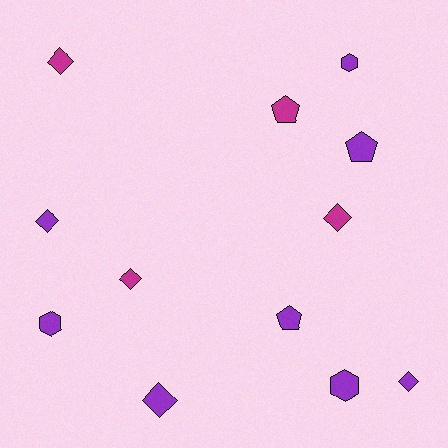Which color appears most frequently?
Purple, with 8 objects.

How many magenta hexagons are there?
There are no magenta hexagons.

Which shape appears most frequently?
Diamond, with 6 objects.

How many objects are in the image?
There are 12 objects.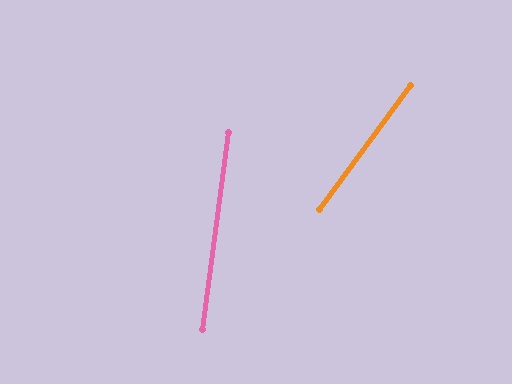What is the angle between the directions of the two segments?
Approximately 28 degrees.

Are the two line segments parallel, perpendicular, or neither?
Neither parallel nor perpendicular — they differ by about 28°.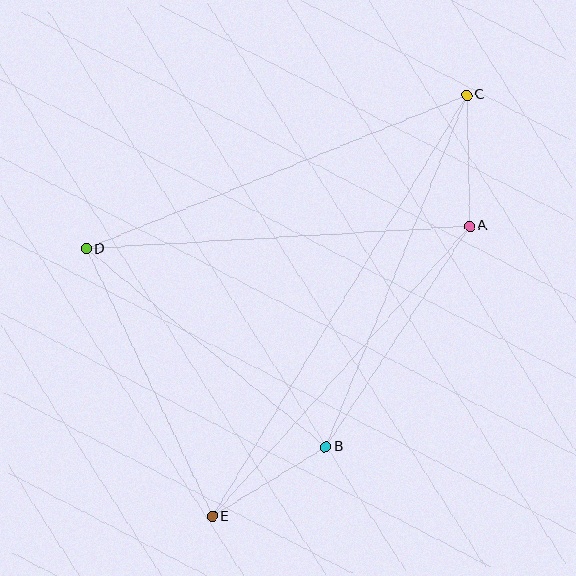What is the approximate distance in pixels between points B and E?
The distance between B and E is approximately 133 pixels.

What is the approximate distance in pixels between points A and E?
The distance between A and E is approximately 388 pixels.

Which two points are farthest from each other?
Points C and E are farthest from each other.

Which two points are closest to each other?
Points A and C are closest to each other.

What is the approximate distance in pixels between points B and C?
The distance between B and C is approximately 379 pixels.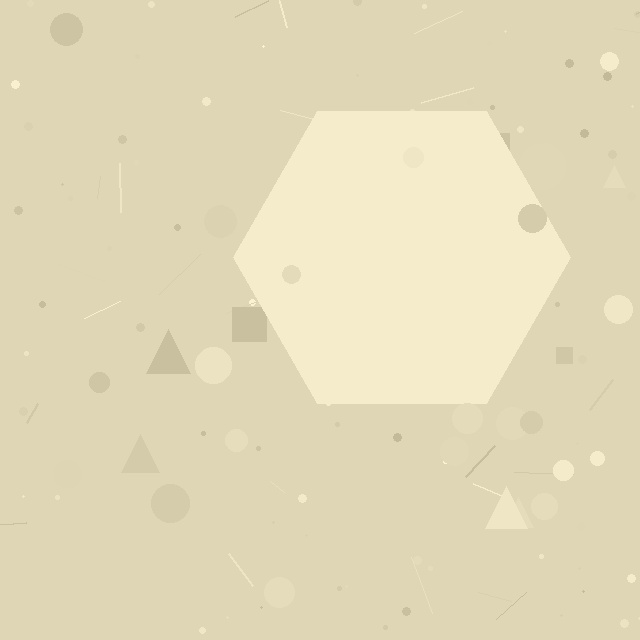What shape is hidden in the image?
A hexagon is hidden in the image.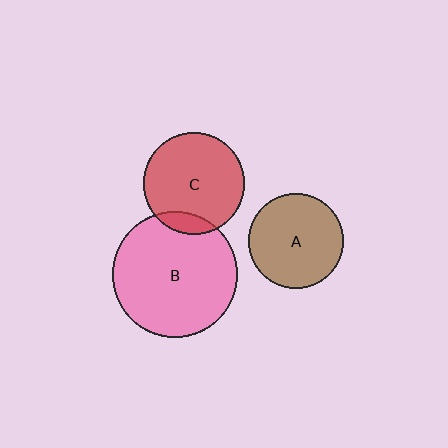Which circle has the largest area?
Circle B (pink).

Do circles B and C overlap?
Yes.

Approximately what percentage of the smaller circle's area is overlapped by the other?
Approximately 10%.